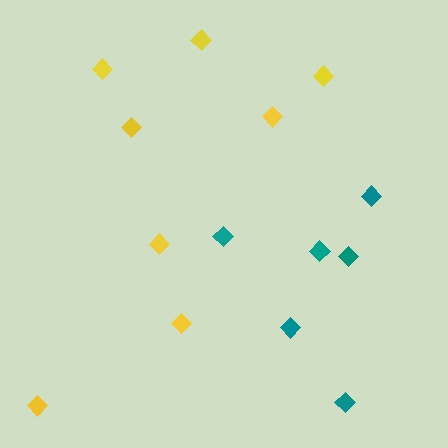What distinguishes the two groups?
There are 2 groups: one group of yellow diamonds (8) and one group of teal diamonds (6).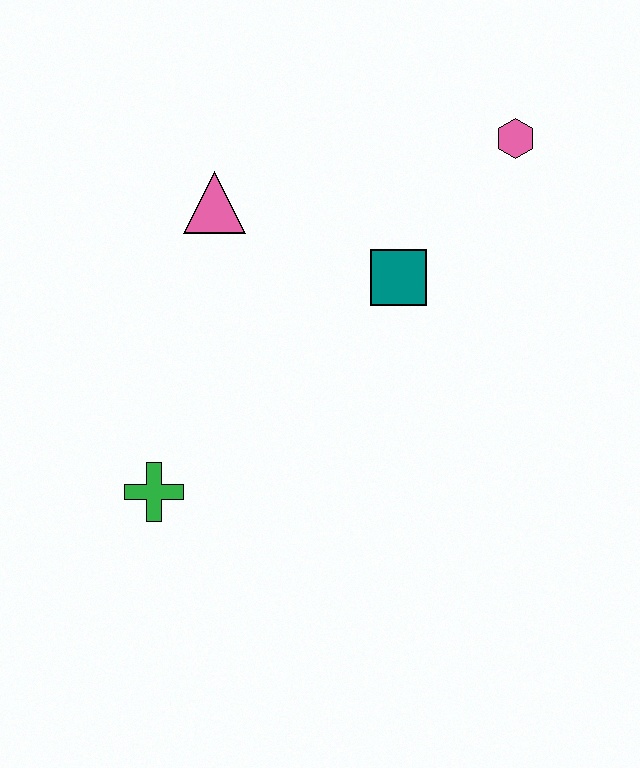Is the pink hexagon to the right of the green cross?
Yes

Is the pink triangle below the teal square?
No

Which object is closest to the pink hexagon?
The teal square is closest to the pink hexagon.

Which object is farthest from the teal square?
The green cross is farthest from the teal square.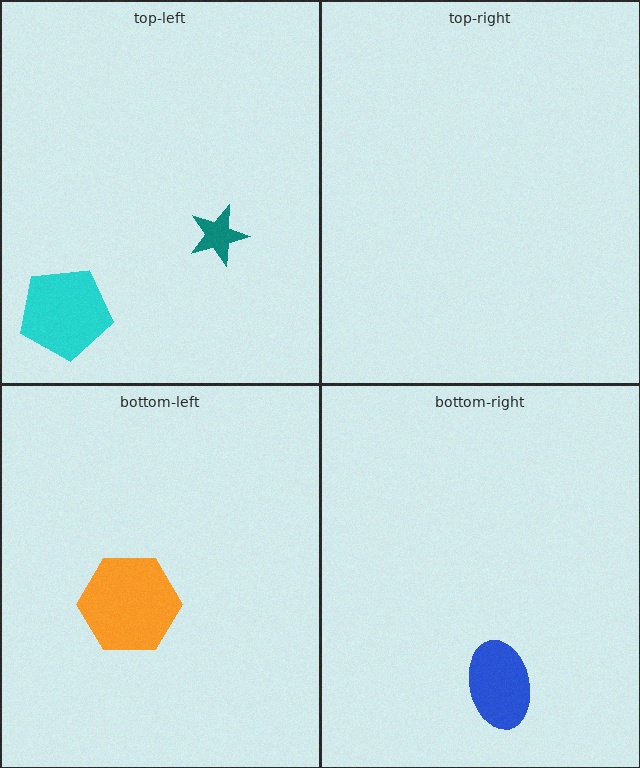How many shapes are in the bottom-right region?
1.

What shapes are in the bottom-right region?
The blue ellipse.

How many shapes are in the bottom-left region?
1.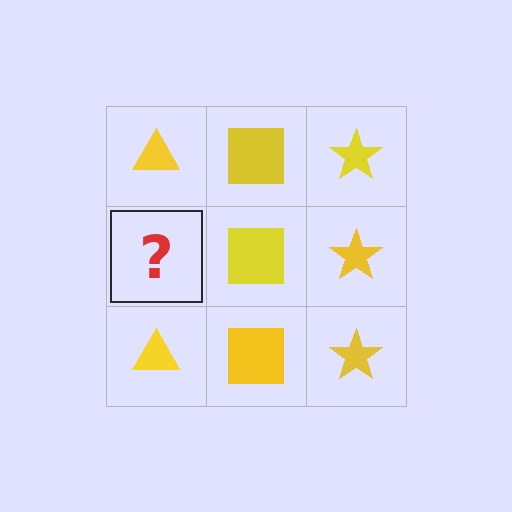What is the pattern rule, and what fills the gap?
The rule is that each column has a consistent shape. The gap should be filled with a yellow triangle.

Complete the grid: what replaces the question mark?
The question mark should be replaced with a yellow triangle.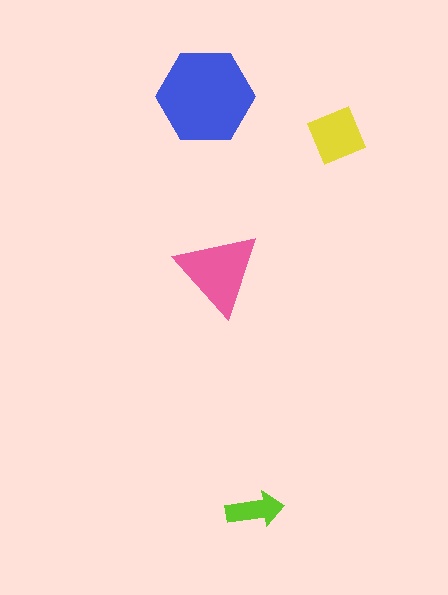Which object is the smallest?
The lime arrow.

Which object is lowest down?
The lime arrow is bottommost.